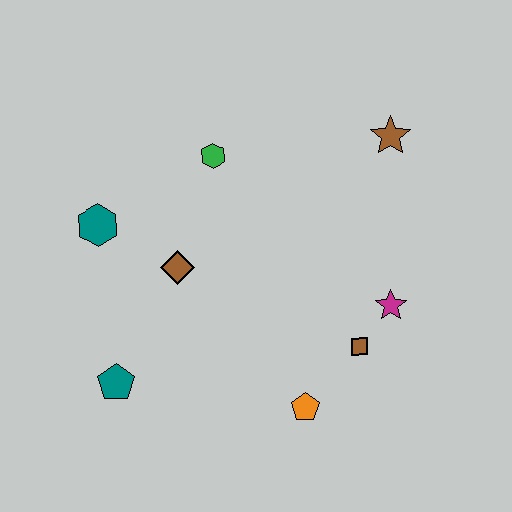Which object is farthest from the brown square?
The teal hexagon is farthest from the brown square.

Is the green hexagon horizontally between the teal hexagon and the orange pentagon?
Yes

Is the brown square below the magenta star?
Yes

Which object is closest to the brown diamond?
The teal hexagon is closest to the brown diamond.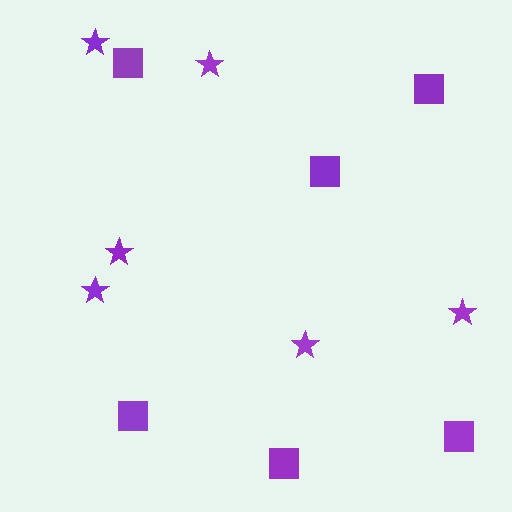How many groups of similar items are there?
There are 2 groups: one group of stars (6) and one group of squares (6).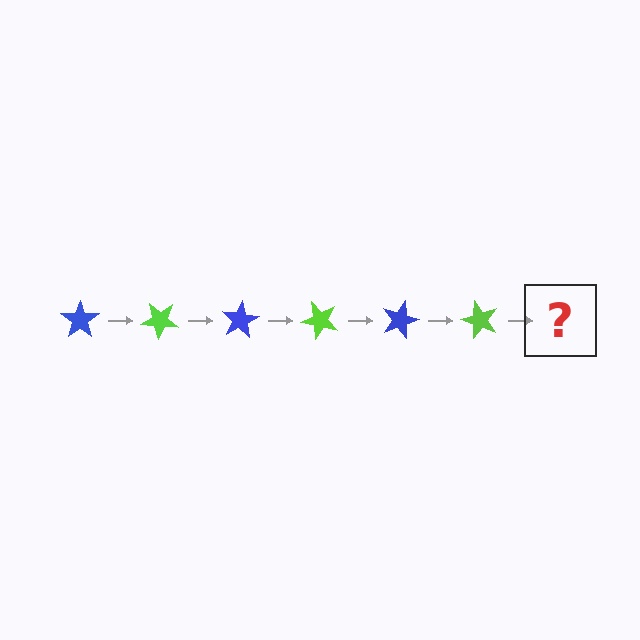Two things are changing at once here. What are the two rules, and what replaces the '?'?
The two rules are that it rotates 40 degrees each step and the color cycles through blue and lime. The '?' should be a blue star, rotated 240 degrees from the start.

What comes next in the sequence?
The next element should be a blue star, rotated 240 degrees from the start.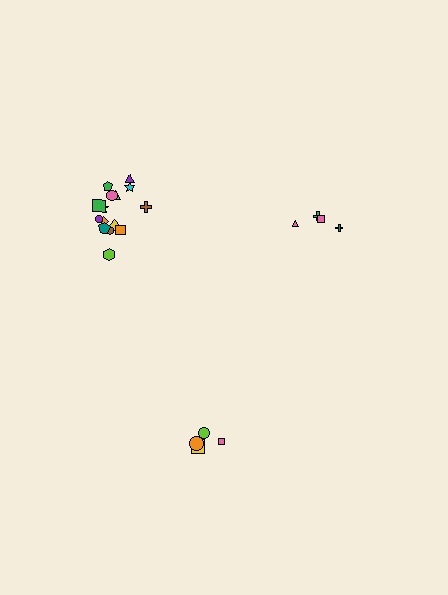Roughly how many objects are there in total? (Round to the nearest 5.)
Roughly 25 objects in total.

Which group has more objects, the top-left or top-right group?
The top-left group.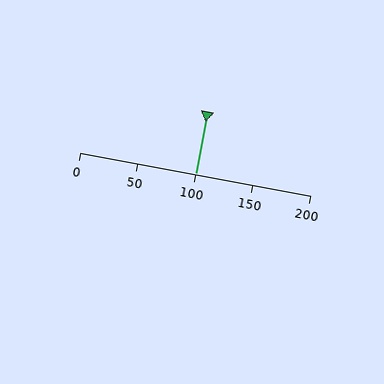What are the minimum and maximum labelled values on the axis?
The axis runs from 0 to 200.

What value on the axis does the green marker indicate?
The marker indicates approximately 100.